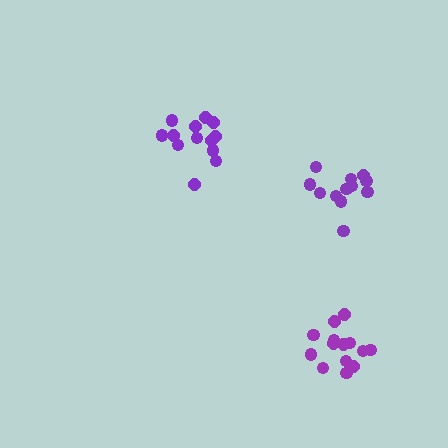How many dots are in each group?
Group 1: 12 dots, Group 2: 13 dots, Group 3: 14 dots (39 total).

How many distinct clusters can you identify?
There are 3 distinct clusters.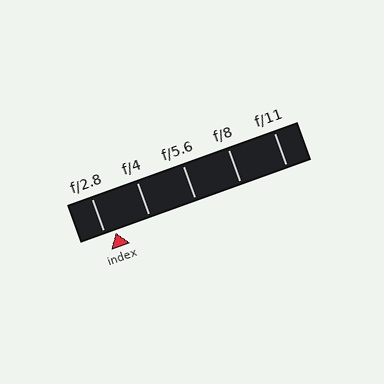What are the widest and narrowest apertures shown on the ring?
The widest aperture shown is f/2.8 and the narrowest is f/11.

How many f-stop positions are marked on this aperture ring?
There are 5 f-stop positions marked.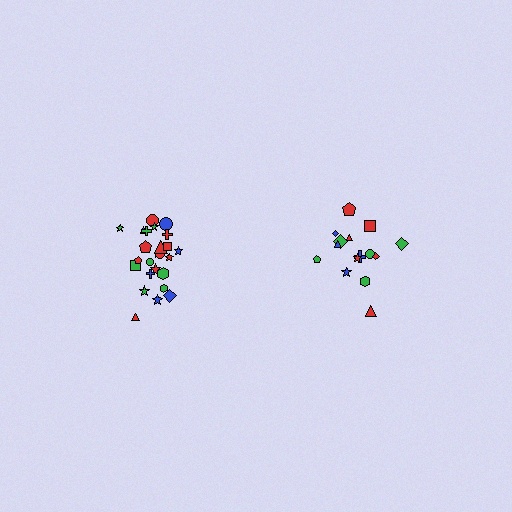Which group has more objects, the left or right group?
The left group.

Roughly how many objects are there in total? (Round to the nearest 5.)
Roughly 40 objects in total.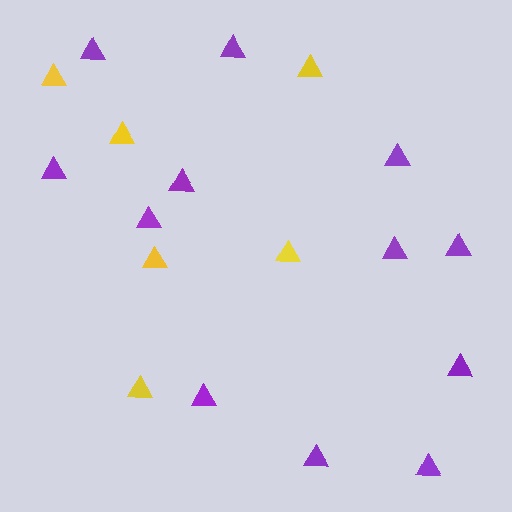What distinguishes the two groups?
There are 2 groups: one group of yellow triangles (6) and one group of purple triangles (12).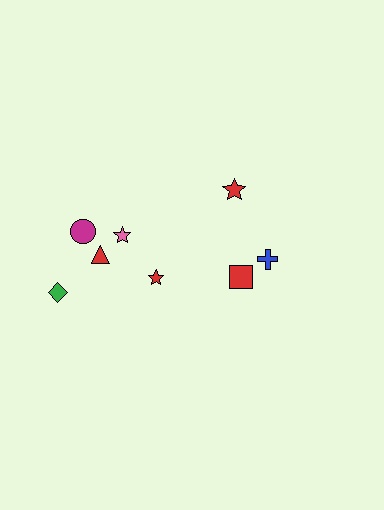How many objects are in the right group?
There are 3 objects.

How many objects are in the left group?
There are 5 objects.